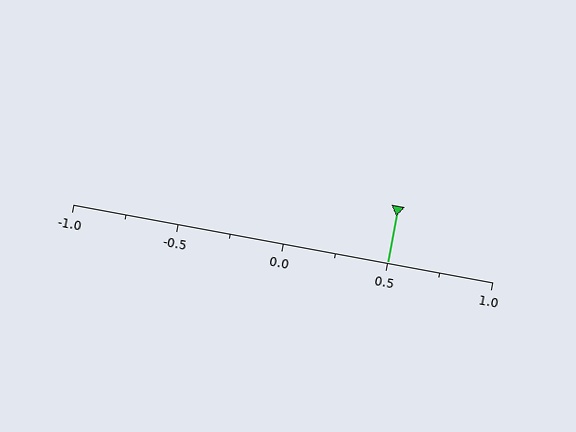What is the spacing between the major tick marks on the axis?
The major ticks are spaced 0.5 apart.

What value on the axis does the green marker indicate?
The marker indicates approximately 0.5.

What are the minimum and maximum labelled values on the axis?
The axis runs from -1.0 to 1.0.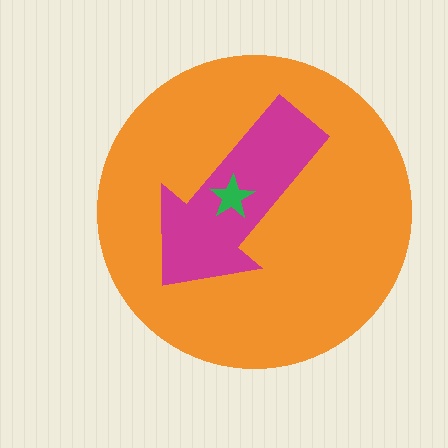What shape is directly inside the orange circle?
The magenta arrow.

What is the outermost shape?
The orange circle.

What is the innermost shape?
The green star.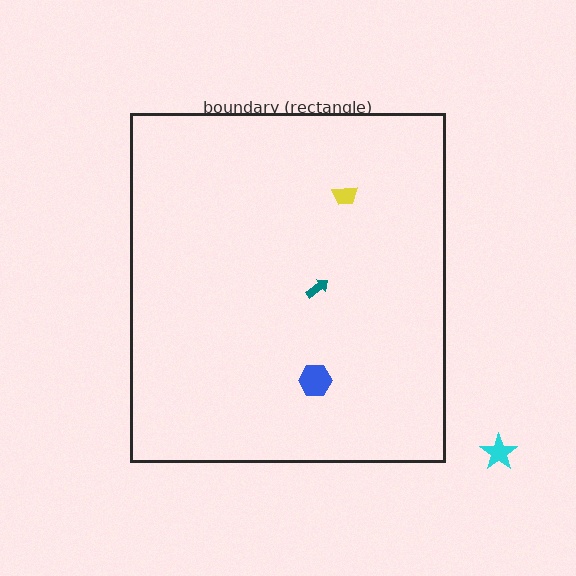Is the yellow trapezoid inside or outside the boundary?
Inside.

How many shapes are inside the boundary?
3 inside, 1 outside.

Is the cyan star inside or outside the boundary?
Outside.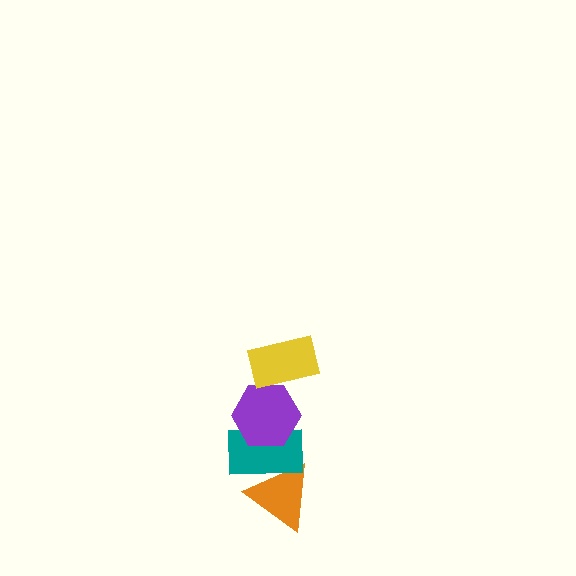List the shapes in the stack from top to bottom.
From top to bottom: the yellow rectangle, the purple hexagon, the teal rectangle, the orange triangle.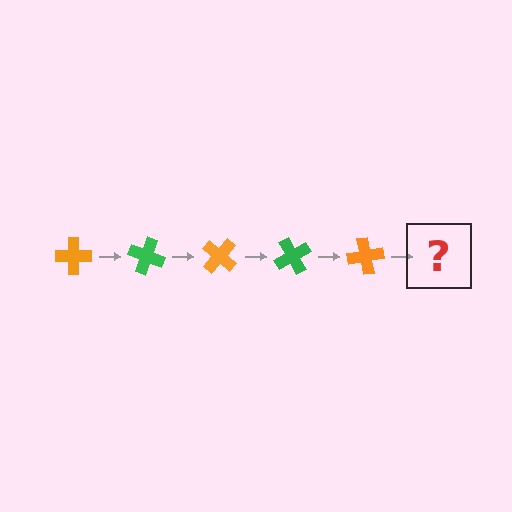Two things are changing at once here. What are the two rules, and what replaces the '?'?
The two rules are that it rotates 20 degrees each step and the color cycles through orange and green. The '?' should be a green cross, rotated 100 degrees from the start.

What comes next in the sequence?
The next element should be a green cross, rotated 100 degrees from the start.